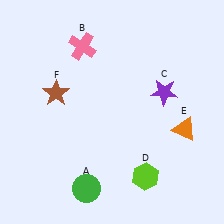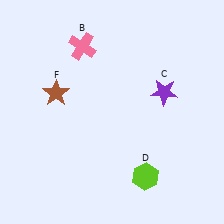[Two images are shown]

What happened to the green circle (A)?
The green circle (A) was removed in Image 2. It was in the bottom-left area of Image 1.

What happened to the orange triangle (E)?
The orange triangle (E) was removed in Image 2. It was in the bottom-right area of Image 1.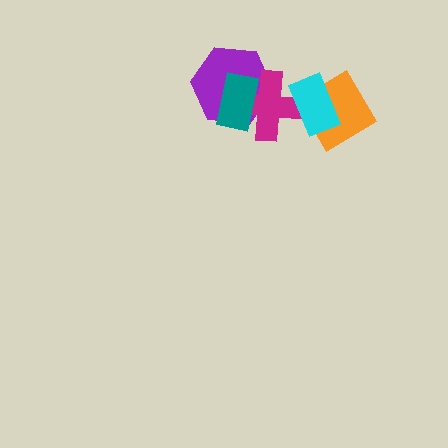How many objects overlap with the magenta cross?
4 objects overlap with the magenta cross.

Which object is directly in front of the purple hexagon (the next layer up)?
The magenta cross is directly in front of the purple hexagon.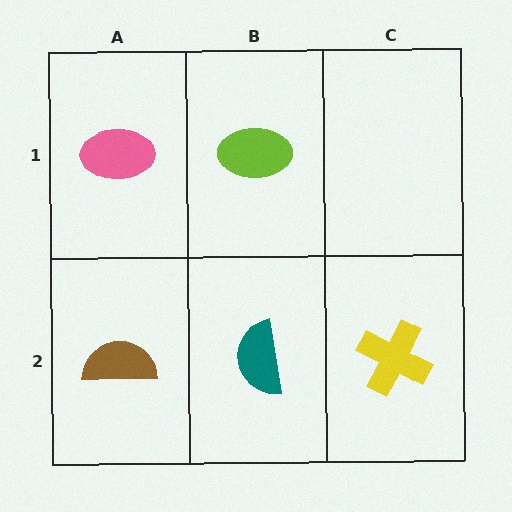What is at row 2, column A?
A brown semicircle.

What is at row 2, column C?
A yellow cross.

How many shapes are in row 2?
3 shapes.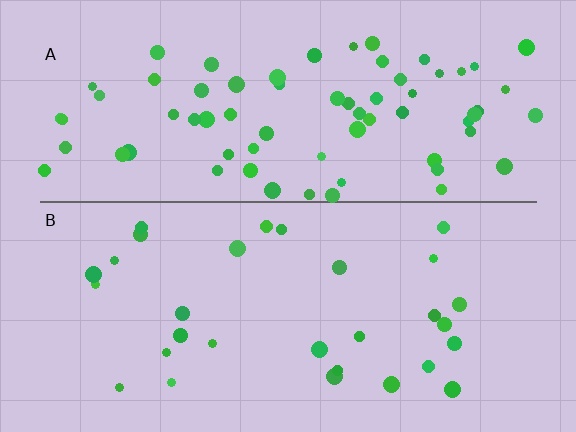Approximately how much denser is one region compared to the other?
Approximately 2.4× — region A over region B.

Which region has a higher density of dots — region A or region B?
A (the top).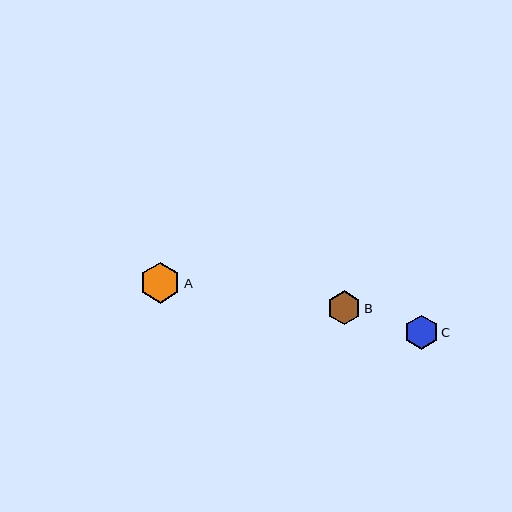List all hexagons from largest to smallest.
From largest to smallest: A, B, C.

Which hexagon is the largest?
Hexagon A is the largest with a size of approximately 41 pixels.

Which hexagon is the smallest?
Hexagon C is the smallest with a size of approximately 34 pixels.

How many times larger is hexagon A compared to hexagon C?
Hexagon A is approximately 1.2 times the size of hexagon C.